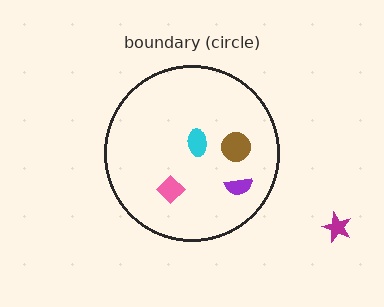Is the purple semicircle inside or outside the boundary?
Inside.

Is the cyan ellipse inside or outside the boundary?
Inside.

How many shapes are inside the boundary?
4 inside, 1 outside.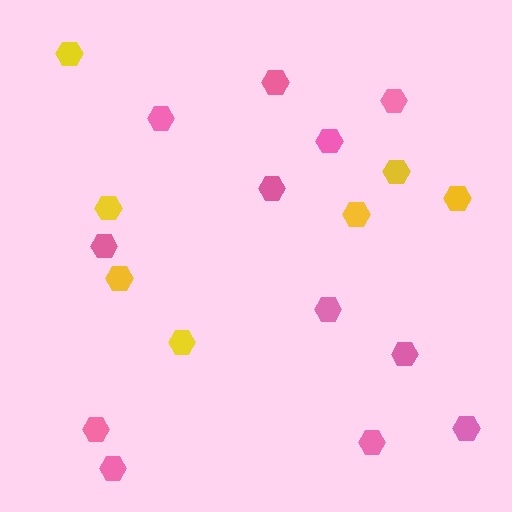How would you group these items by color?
There are 2 groups: one group of pink hexagons (12) and one group of yellow hexagons (7).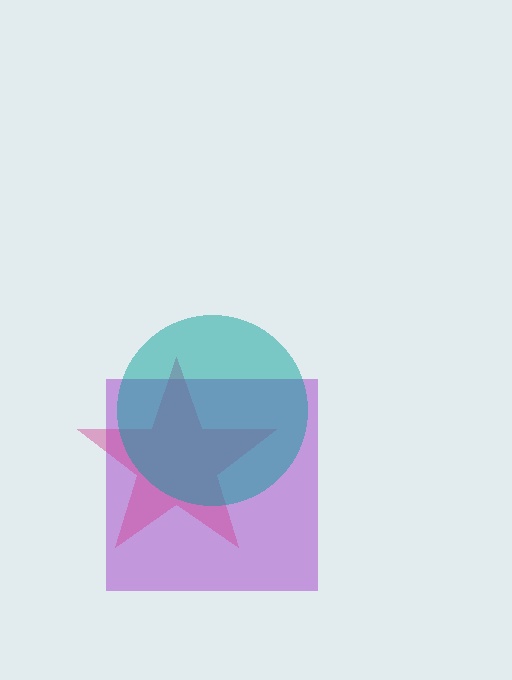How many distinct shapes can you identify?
There are 3 distinct shapes: a purple square, a magenta star, a teal circle.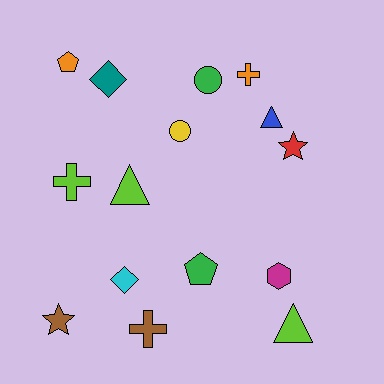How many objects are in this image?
There are 15 objects.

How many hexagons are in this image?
There is 1 hexagon.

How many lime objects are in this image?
There are 3 lime objects.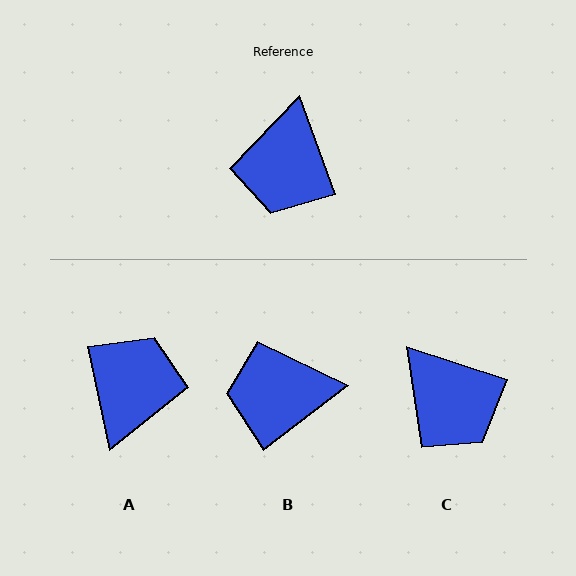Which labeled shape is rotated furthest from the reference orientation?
A, about 172 degrees away.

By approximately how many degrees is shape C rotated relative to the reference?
Approximately 52 degrees counter-clockwise.